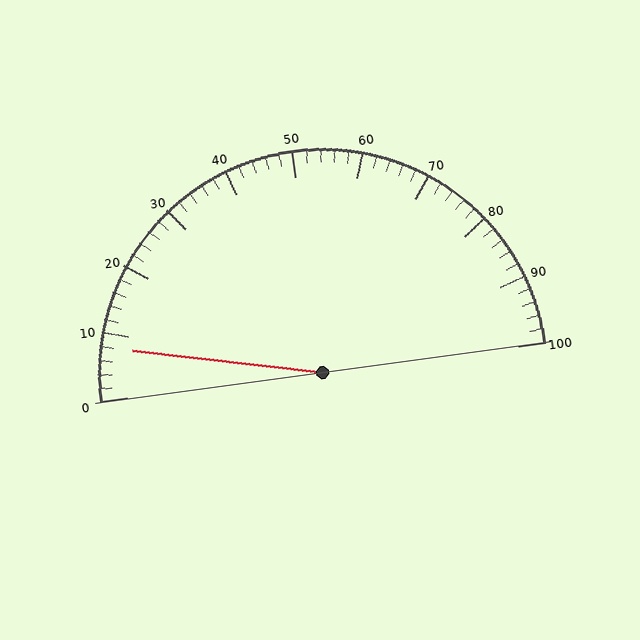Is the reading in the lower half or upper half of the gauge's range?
The reading is in the lower half of the range (0 to 100).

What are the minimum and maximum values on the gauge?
The gauge ranges from 0 to 100.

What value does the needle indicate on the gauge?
The needle indicates approximately 8.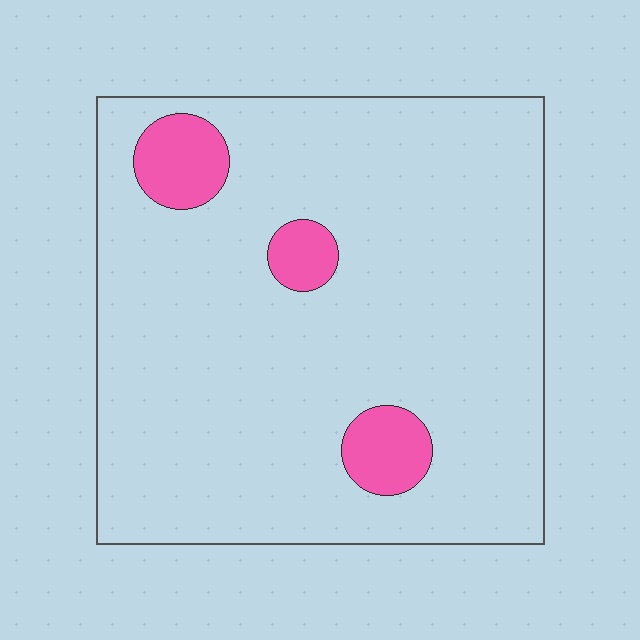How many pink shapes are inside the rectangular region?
3.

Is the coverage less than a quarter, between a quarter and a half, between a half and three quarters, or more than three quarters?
Less than a quarter.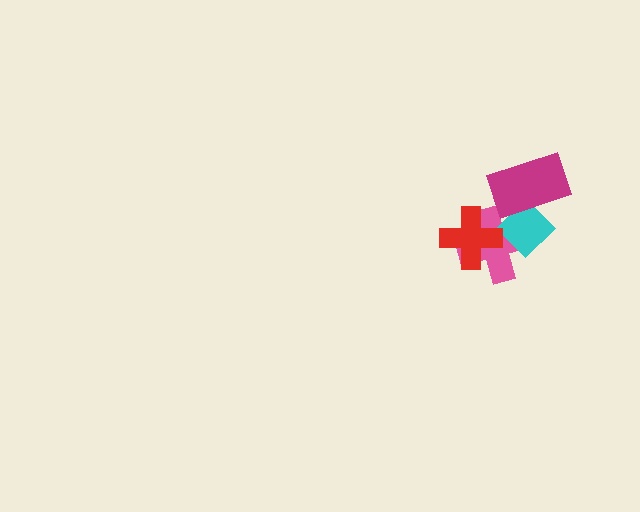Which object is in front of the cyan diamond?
The magenta rectangle is in front of the cyan diamond.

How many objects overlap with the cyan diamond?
2 objects overlap with the cyan diamond.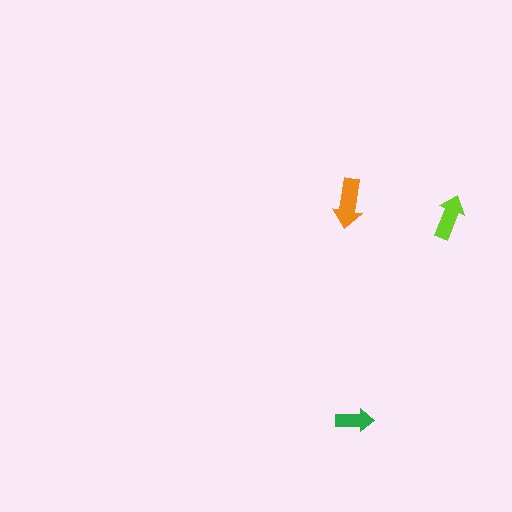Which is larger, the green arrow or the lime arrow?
The lime one.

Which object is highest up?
The orange arrow is topmost.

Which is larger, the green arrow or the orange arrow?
The orange one.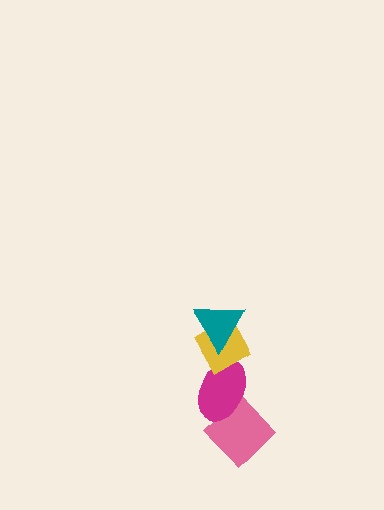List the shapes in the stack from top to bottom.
From top to bottom: the teal triangle, the yellow diamond, the magenta ellipse, the pink diamond.